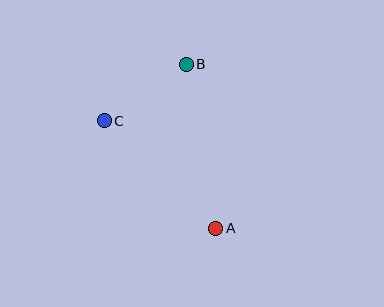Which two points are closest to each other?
Points B and C are closest to each other.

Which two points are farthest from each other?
Points A and B are farthest from each other.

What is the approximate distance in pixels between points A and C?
The distance between A and C is approximately 155 pixels.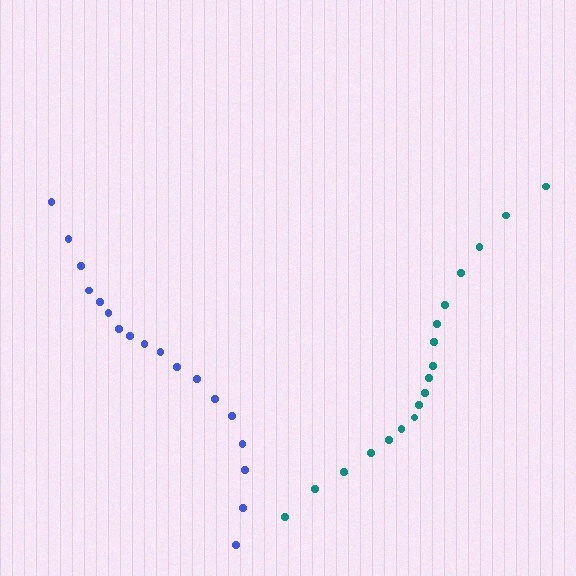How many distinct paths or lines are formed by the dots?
There are 2 distinct paths.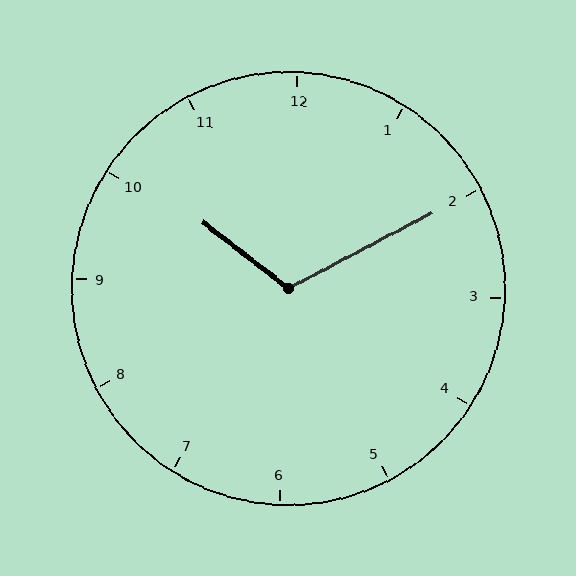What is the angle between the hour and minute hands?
Approximately 115 degrees.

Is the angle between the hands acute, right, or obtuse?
It is obtuse.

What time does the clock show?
10:10.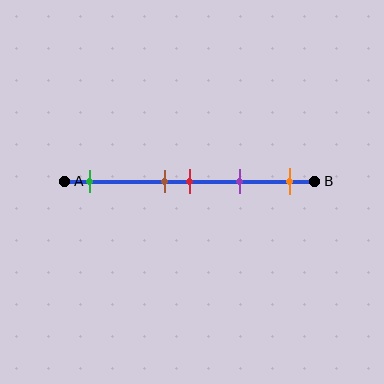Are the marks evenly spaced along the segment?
No, the marks are not evenly spaced.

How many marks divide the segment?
There are 5 marks dividing the segment.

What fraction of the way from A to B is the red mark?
The red mark is approximately 50% (0.5) of the way from A to B.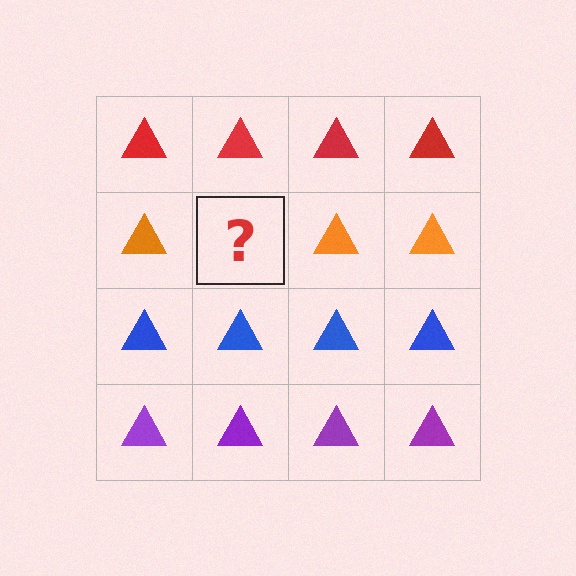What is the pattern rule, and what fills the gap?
The rule is that each row has a consistent color. The gap should be filled with an orange triangle.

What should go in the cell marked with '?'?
The missing cell should contain an orange triangle.